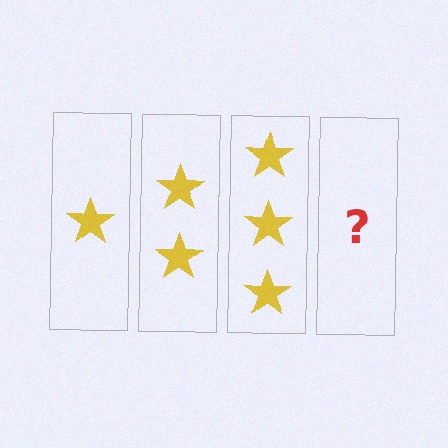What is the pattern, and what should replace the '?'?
The pattern is that each step adds one more star. The '?' should be 4 stars.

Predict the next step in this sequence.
The next step is 4 stars.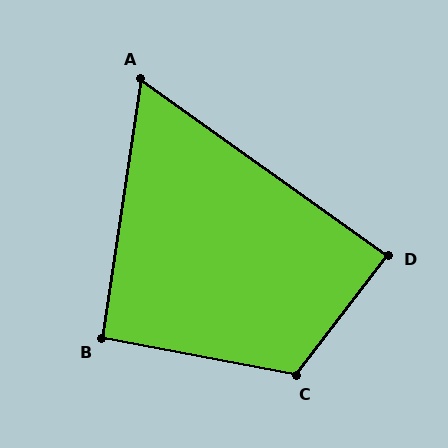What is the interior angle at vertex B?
Approximately 92 degrees (approximately right).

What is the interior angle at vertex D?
Approximately 88 degrees (approximately right).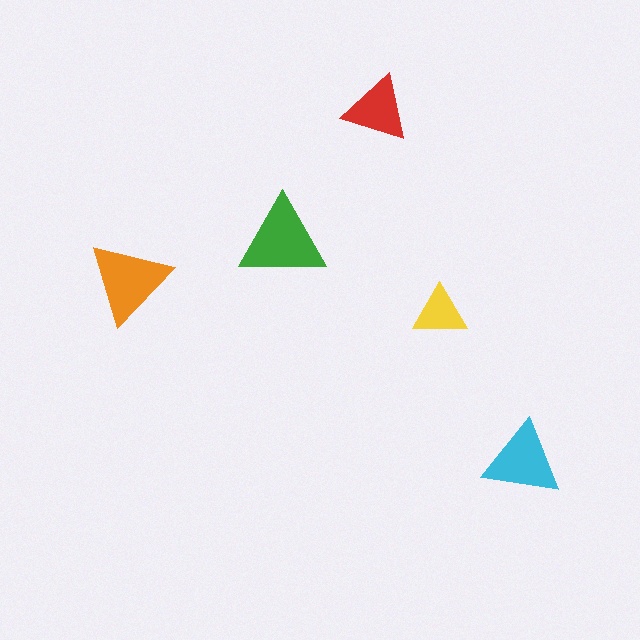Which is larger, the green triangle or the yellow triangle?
The green one.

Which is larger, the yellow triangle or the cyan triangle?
The cyan one.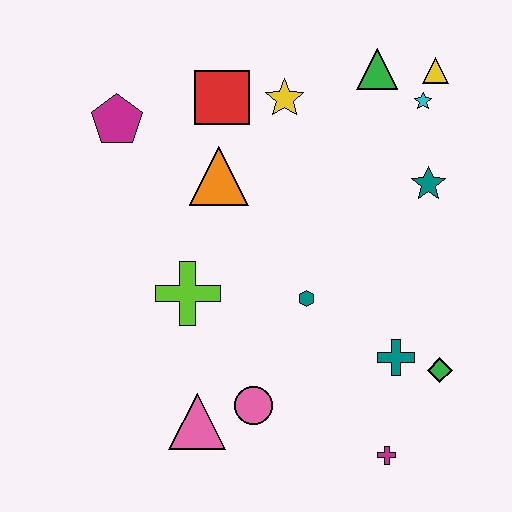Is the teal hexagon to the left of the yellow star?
No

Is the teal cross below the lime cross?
Yes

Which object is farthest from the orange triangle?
The magenta cross is farthest from the orange triangle.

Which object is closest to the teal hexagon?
The teal cross is closest to the teal hexagon.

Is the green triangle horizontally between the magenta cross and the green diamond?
No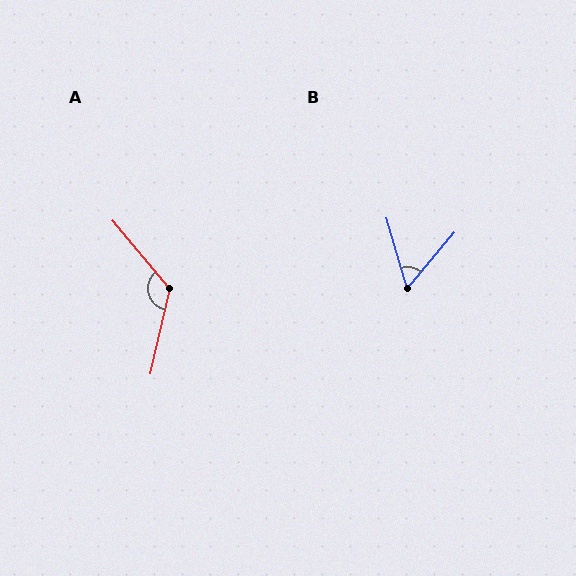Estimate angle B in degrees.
Approximately 56 degrees.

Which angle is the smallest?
B, at approximately 56 degrees.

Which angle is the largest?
A, at approximately 127 degrees.